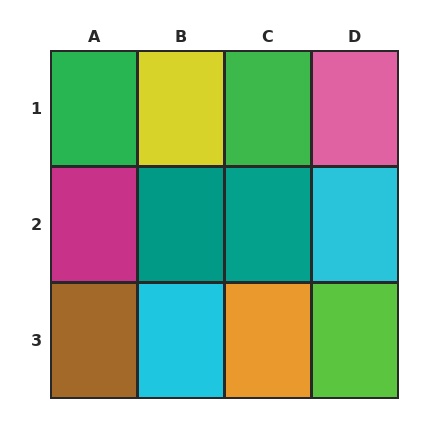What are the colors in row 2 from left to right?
Magenta, teal, teal, cyan.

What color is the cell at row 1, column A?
Green.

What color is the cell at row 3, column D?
Lime.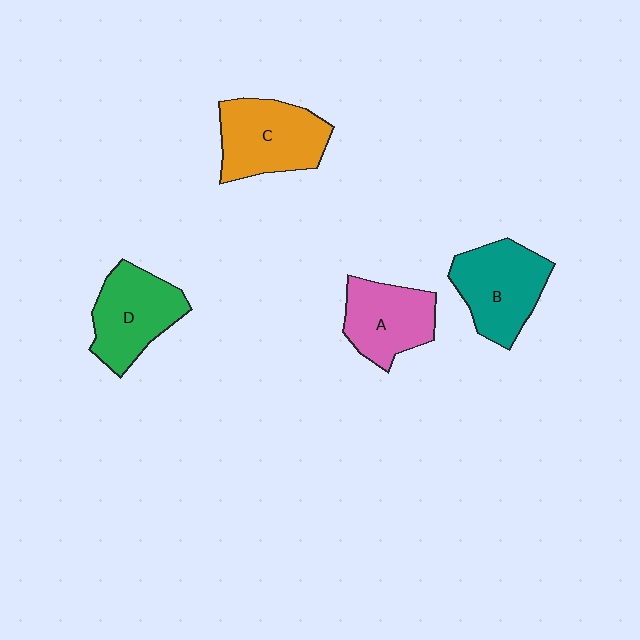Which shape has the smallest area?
Shape A (pink).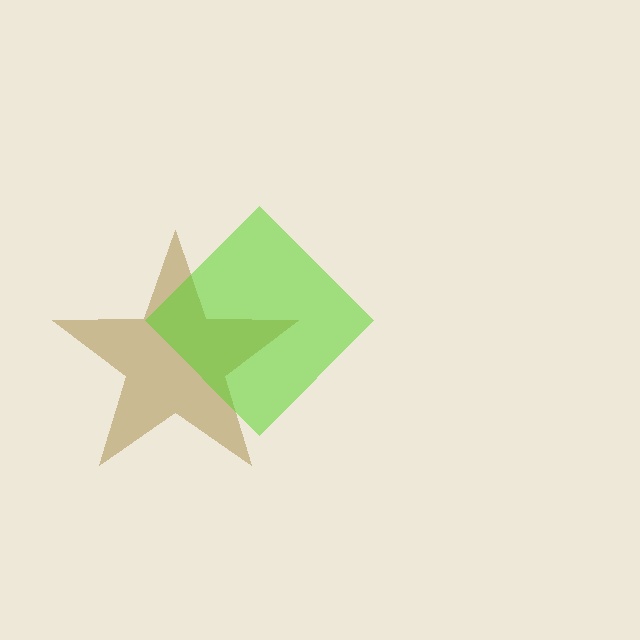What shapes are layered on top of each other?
The layered shapes are: a brown star, a lime diamond.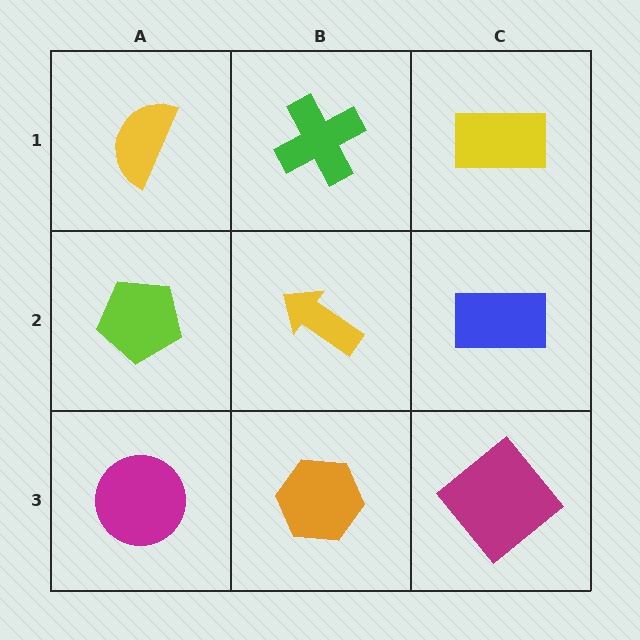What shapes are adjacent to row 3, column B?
A yellow arrow (row 2, column B), a magenta circle (row 3, column A), a magenta diamond (row 3, column C).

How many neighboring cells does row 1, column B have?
3.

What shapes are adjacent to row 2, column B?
A green cross (row 1, column B), an orange hexagon (row 3, column B), a lime pentagon (row 2, column A), a blue rectangle (row 2, column C).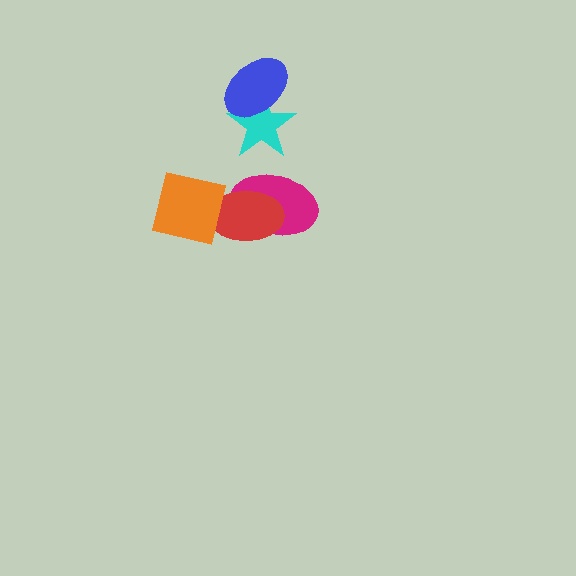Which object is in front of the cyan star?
The blue ellipse is in front of the cyan star.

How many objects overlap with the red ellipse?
2 objects overlap with the red ellipse.